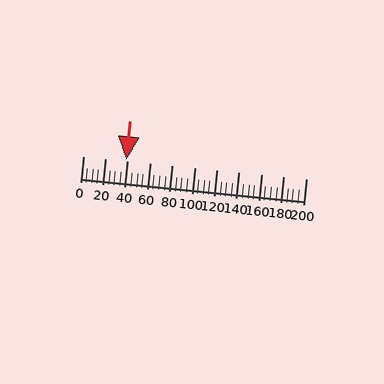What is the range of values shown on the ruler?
The ruler shows values from 0 to 200.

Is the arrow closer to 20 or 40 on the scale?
The arrow is closer to 40.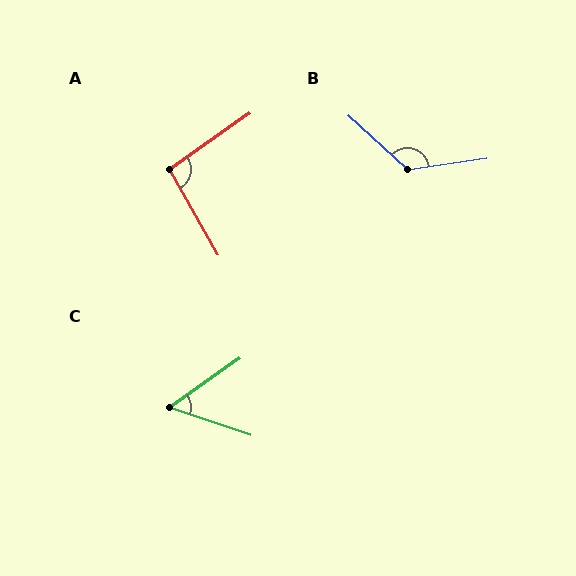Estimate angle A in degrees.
Approximately 95 degrees.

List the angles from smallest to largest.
C (54°), A (95°), B (129°).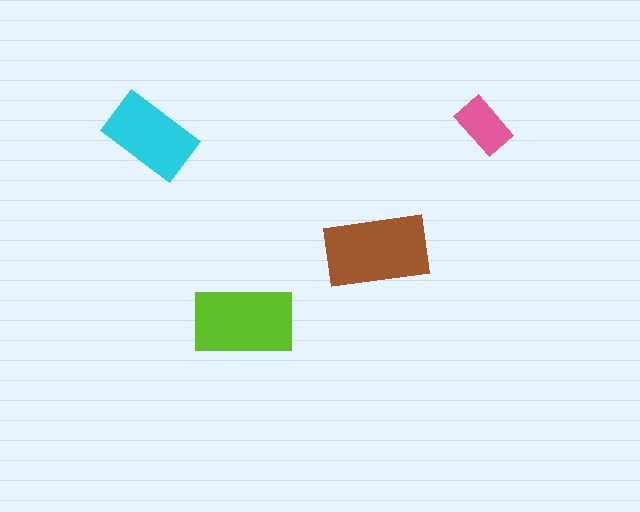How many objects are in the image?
There are 4 objects in the image.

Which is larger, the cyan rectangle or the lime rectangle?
The lime one.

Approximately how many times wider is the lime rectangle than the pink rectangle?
About 2 times wider.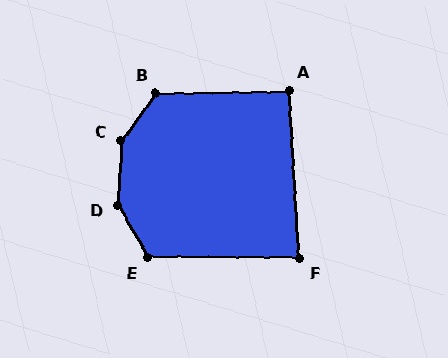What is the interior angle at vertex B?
Approximately 127 degrees (obtuse).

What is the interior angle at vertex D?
Approximately 147 degrees (obtuse).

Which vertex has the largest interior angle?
C, at approximately 147 degrees.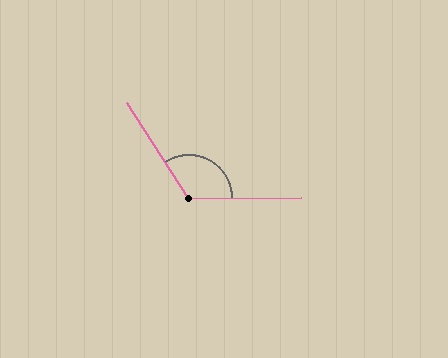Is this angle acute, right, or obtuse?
It is obtuse.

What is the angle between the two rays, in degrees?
Approximately 123 degrees.